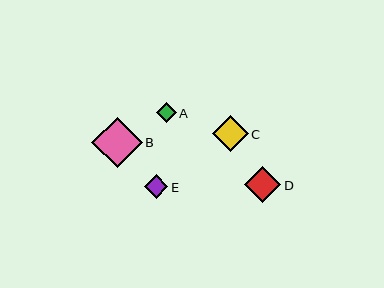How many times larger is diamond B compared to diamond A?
Diamond B is approximately 2.5 times the size of diamond A.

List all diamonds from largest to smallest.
From largest to smallest: B, D, C, E, A.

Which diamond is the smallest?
Diamond A is the smallest with a size of approximately 20 pixels.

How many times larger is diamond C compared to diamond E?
Diamond C is approximately 1.5 times the size of diamond E.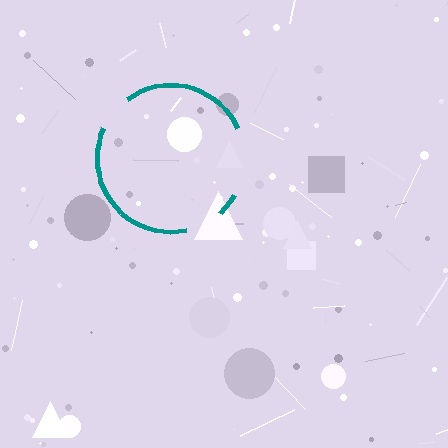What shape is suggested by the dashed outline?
The dashed outline suggests a circle.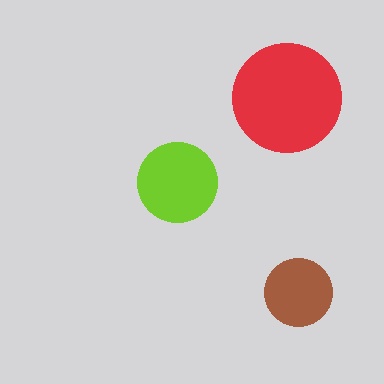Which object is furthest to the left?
The lime circle is leftmost.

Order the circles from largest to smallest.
the red one, the lime one, the brown one.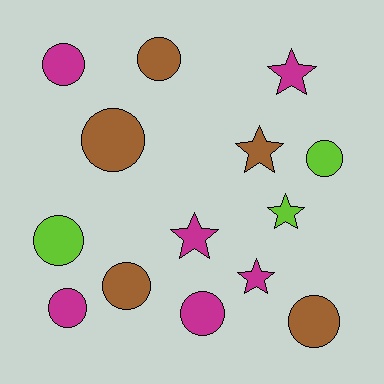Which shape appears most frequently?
Circle, with 9 objects.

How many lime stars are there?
There is 1 lime star.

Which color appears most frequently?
Magenta, with 6 objects.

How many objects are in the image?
There are 14 objects.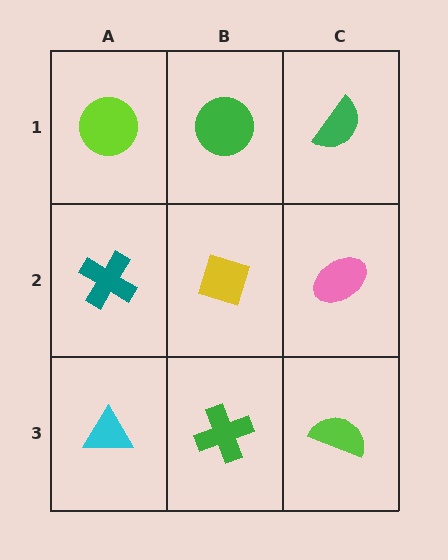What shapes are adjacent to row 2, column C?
A green semicircle (row 1, column C), a lime semicircle (row 3, column C), a yellow diamond (row 2, column B).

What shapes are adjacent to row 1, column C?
A pink ellipse (row 2, column C), a green circle (row 1, column B).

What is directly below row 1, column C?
A pink ellipse.